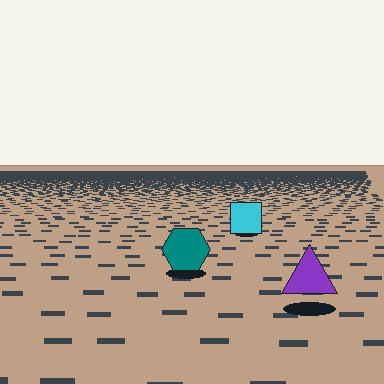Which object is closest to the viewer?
The purple triangle is closest. The texture marks near it are larger and more spread out.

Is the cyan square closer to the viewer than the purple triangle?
No. The purple triangle is closer — you can tell from the texture gradient: the ground texture is coarser near it.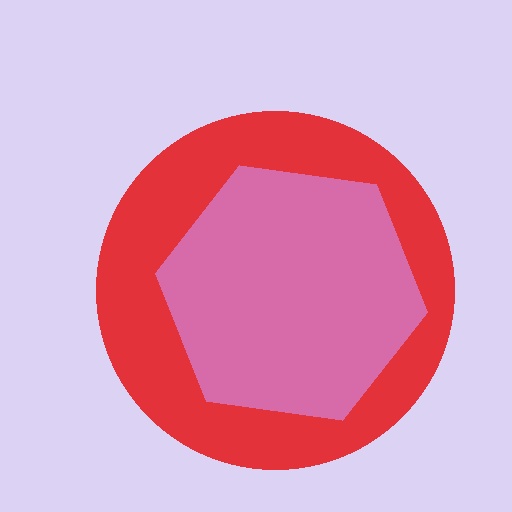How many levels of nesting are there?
2.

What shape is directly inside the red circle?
The pink hexagon.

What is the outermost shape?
The red circle.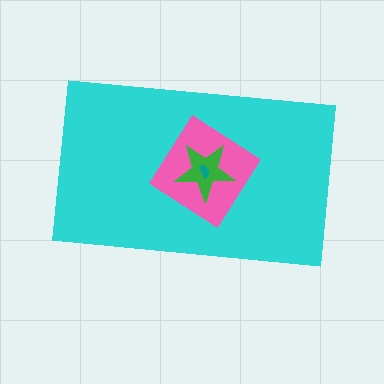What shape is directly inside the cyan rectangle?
The pink diamond.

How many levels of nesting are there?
4.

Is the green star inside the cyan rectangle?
Yes.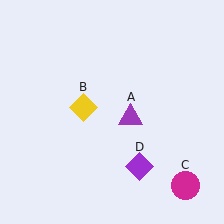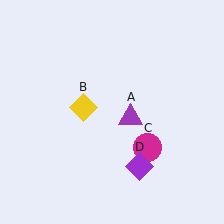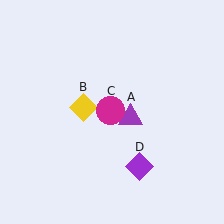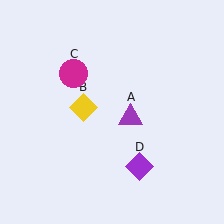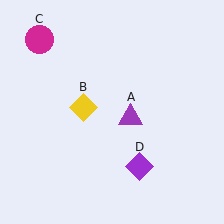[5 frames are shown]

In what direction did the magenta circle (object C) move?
The magenta circle (object C) moved up and to the left.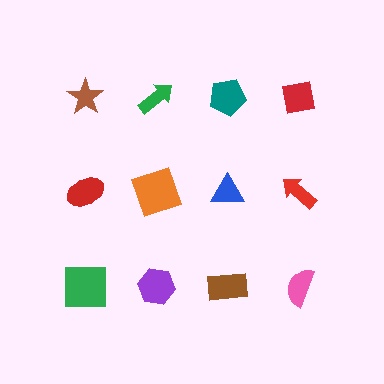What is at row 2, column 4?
A red arrow.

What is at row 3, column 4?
A pink semicircle.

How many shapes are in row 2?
4 shapes.